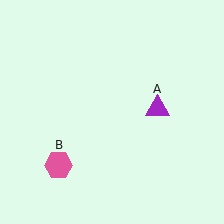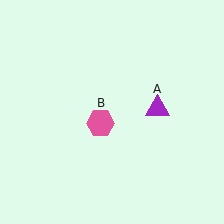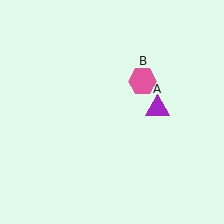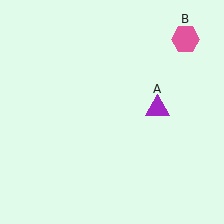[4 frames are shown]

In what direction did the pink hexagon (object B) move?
The pink hexagon (object B) moved up and to the right.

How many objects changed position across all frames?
1 object changed position: pink hexagon (object B).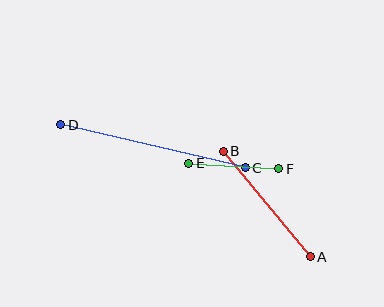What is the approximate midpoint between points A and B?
The midpoint is at approximately (267, 204) pixels.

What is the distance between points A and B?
The distance is approximately 136 pixels.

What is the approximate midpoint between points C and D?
The midpoint is at approximately (153, 146) pixels.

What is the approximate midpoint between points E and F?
The midpoint is at approximately (234, 166) pixels.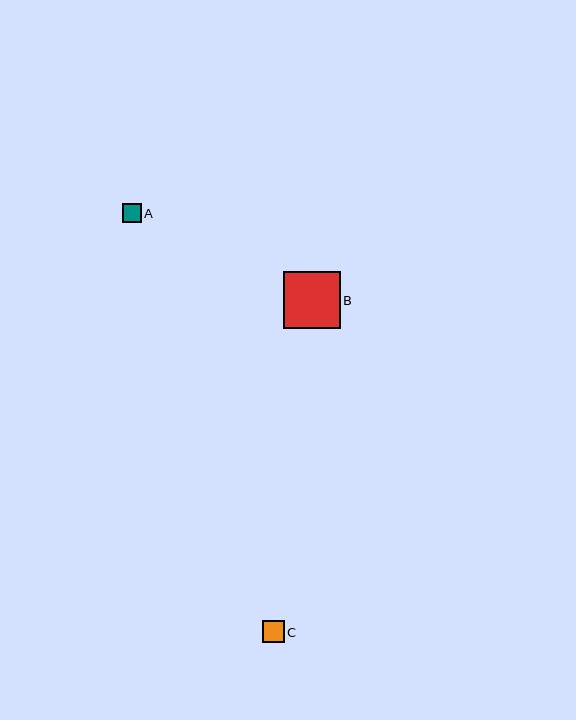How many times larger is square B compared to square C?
Square B is approximately 2.7 times the size of square C.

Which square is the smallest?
Square A is the smallest with a size of approximately 18 pixels.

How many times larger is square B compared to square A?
Square B is approximately 3.1 times the size of square A.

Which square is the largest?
Square B is the largest with a size of approximately 57 pixels.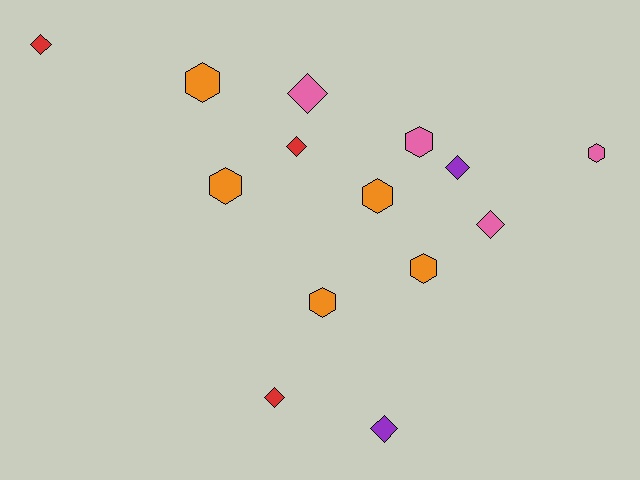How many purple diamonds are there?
There are 2 purple diamonds.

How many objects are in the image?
There are 14 objects.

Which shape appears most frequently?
Diamond, with 7 objects.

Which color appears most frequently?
Orange, with 5 objects.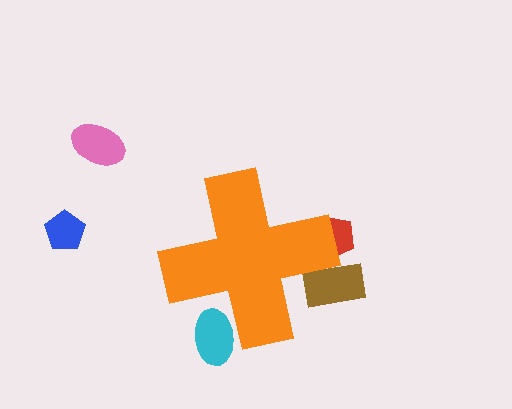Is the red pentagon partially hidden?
Yes, the red pentagon is partially hidden behind the orange cross.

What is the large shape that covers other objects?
An orange cross.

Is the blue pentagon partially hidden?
No, the blue pentagon is fully visible.